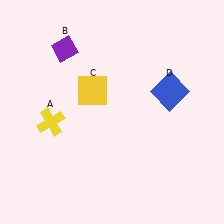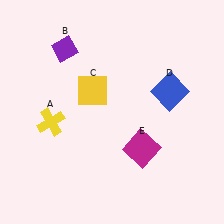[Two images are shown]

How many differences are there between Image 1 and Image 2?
There is 1 difference between the two images.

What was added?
A magenta square (E) was added in Image 2.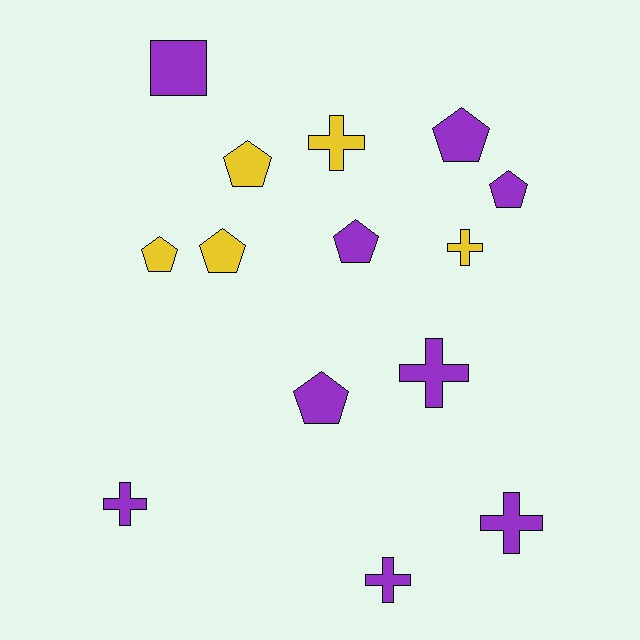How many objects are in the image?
There are 14 objects.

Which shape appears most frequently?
Pentagon, with 7 objects.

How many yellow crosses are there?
There are 2 yellow crosses.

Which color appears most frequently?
Purple, with 9 objects.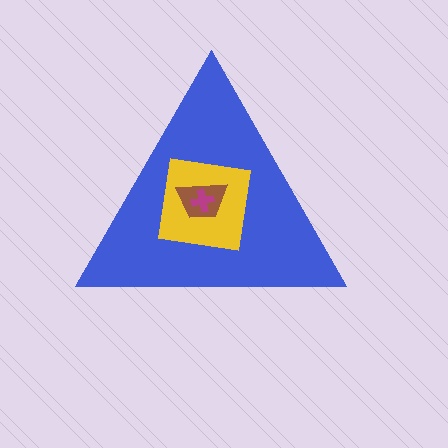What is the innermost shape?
The magenta cross.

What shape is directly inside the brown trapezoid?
The magenta cross.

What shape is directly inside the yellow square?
The brown trapezoid.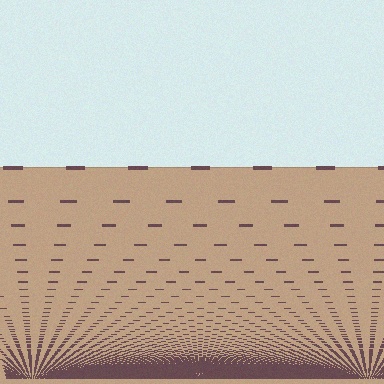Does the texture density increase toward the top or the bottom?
Density increases toward the bottom.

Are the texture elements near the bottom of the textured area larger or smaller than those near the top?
Smaller. The gradient is inverted — elements near the bottom are smaller and denser.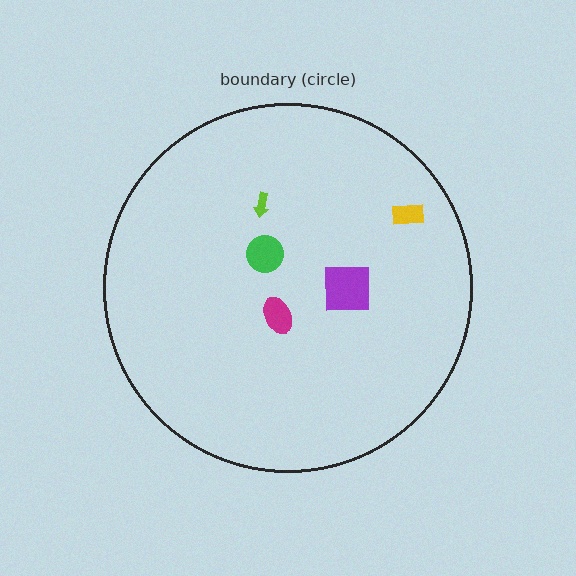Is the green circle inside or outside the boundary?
Inside.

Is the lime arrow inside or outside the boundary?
Inside.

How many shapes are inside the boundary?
5 inside, 0 outside.